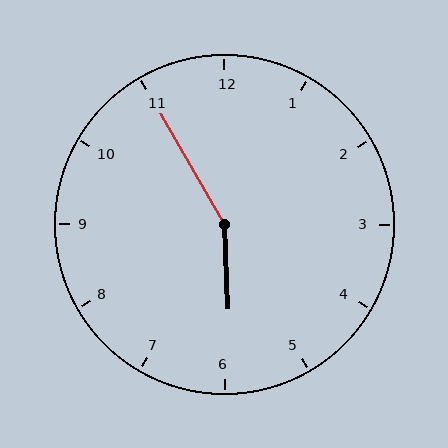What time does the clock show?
5:55.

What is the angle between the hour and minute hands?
Approximately 152 degrees.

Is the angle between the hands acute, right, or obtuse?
It is obtuse.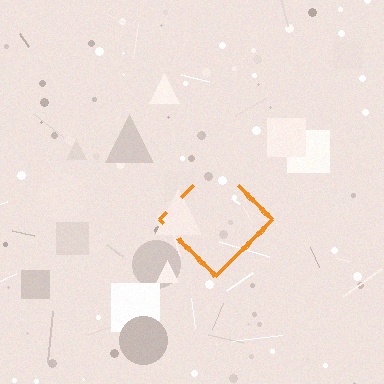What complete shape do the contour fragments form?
The contour fragments form a diamond.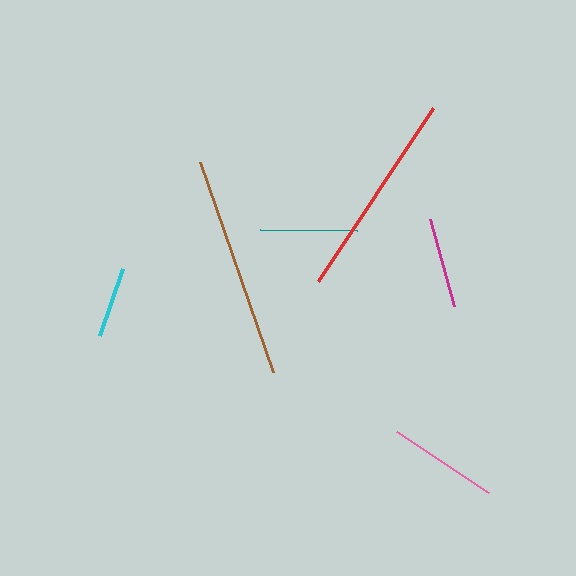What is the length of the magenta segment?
The magenta segment is approximately 90 pixels long.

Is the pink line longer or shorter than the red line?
The red line is longer than the pink line.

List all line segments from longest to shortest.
From longest to shortest: brown, red, pink, teal, magenta, cyan.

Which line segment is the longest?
The brown line is the longest at approximately 222 pixels.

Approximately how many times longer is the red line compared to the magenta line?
The red line is approximately 2.3 times the length of the magenta line.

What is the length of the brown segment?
The brown segment is approximately 222 pixels long.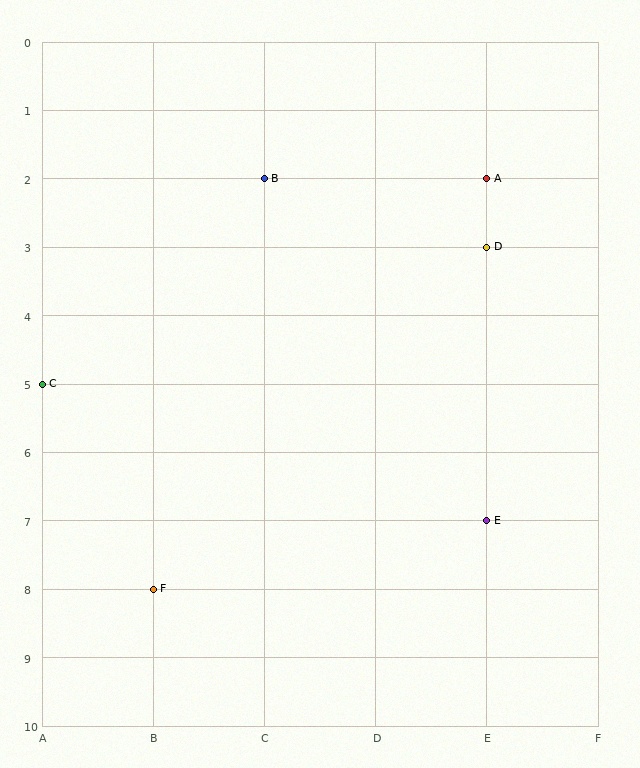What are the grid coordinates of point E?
Point E is at grid coordinates (E, 7).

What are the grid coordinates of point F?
Point F is at grid coordinates (B, 8).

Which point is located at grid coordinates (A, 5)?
Point C is at (A, 5).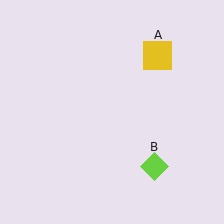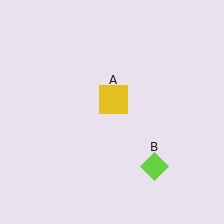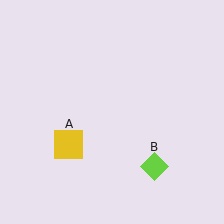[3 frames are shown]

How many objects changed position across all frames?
1 object changed position: yellow square (object A).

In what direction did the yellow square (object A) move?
The yellow square (object A) moved down and to the left.